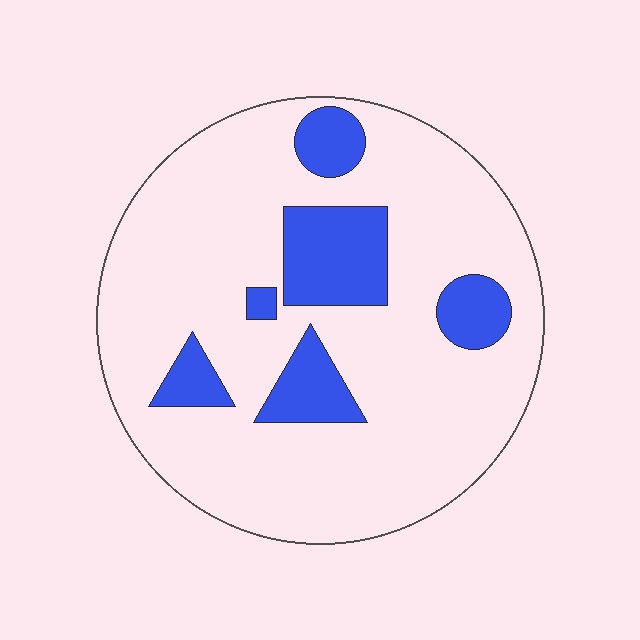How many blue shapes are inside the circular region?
6.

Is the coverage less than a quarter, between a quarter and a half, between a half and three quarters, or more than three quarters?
Less than a quarter.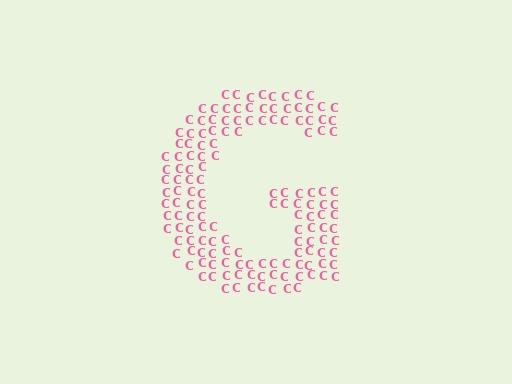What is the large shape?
The large shape is the letter G.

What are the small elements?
The small elements are letter C's.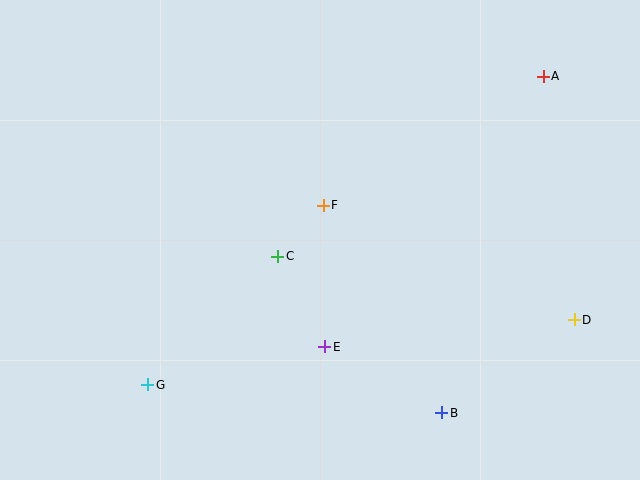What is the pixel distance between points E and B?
The distance between E and B is 134 pixels.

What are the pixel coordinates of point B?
Point B is at (442, 413).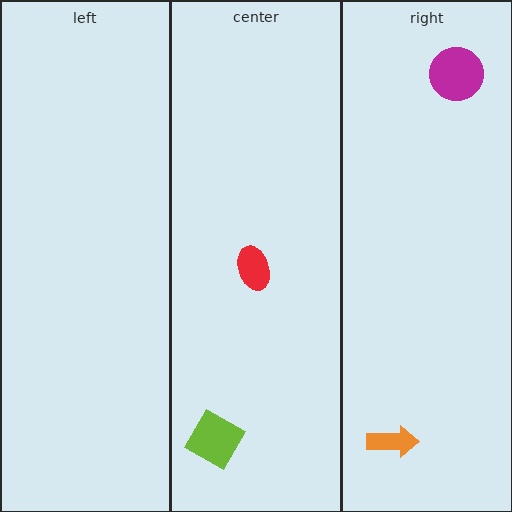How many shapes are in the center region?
2.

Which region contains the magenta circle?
The right region.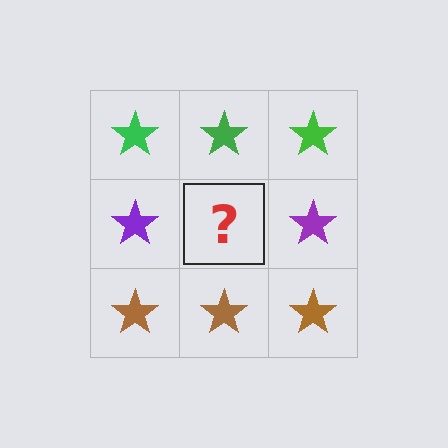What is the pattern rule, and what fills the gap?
The rule is that each row has a consistent color. The gap should be filled with a purple star.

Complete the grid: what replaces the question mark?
The question mark should be replaced with a purple star.